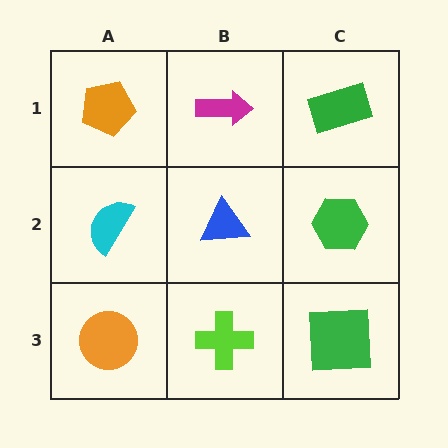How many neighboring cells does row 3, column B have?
3.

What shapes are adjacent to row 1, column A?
A cyan semicircle (row 2, column A), a magenta arrow (row 1, column B).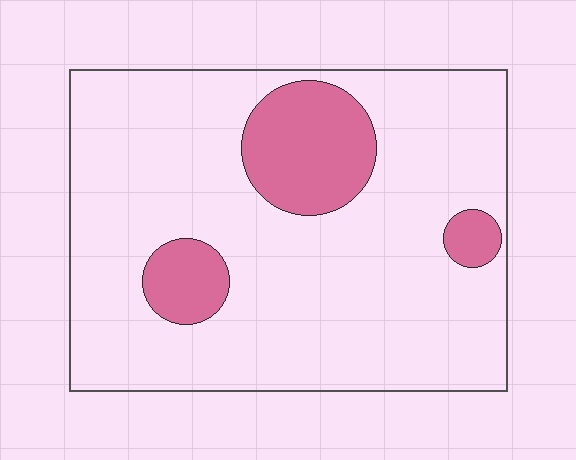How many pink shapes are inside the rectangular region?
3.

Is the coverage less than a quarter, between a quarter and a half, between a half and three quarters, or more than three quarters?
Less than a quarter.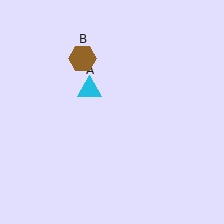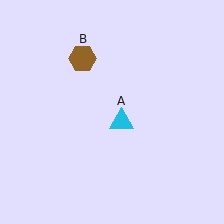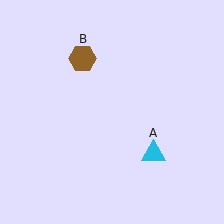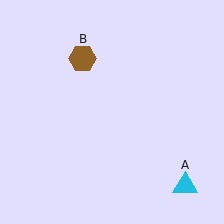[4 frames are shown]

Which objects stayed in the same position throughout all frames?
Brown hexagon (object B) remained stationary.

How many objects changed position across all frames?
1 object changed position: cyan triangle (object A).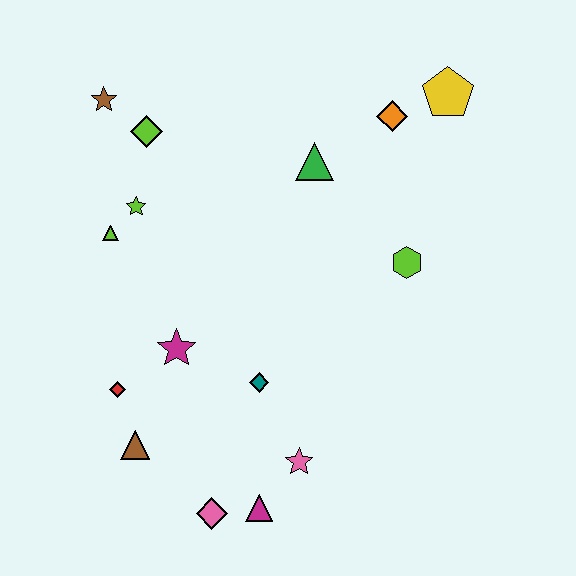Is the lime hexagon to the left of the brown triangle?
No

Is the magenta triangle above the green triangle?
No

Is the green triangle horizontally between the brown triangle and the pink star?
No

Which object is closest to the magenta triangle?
The pink diamond is closest to the magenta triangle.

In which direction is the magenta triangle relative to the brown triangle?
The magenta triangle is to the right of the brown triangle.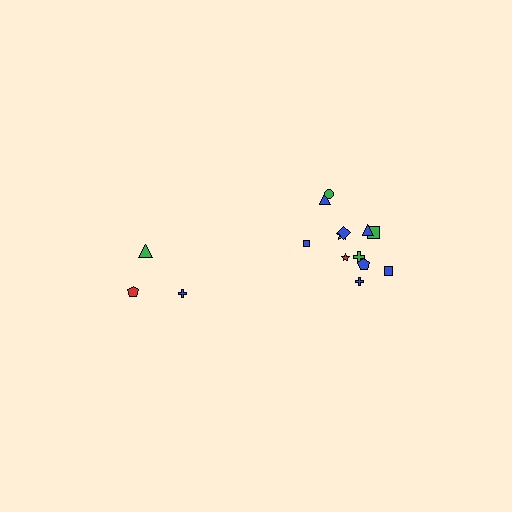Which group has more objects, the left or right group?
The right group.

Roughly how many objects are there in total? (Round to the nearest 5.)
Roughly 15 objects in total.